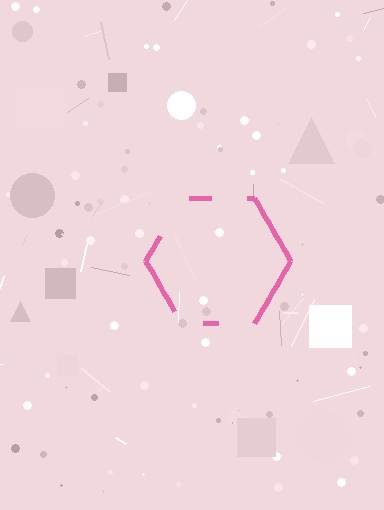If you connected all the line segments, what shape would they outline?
They would outline a hexagon.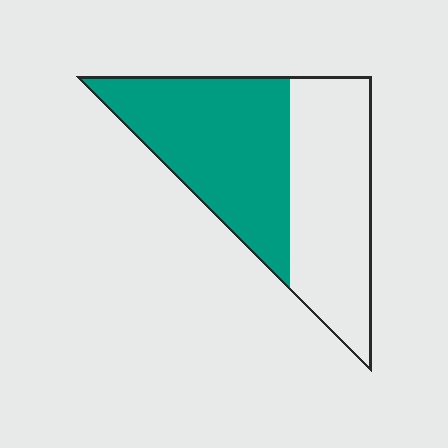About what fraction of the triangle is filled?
About one half (1/2).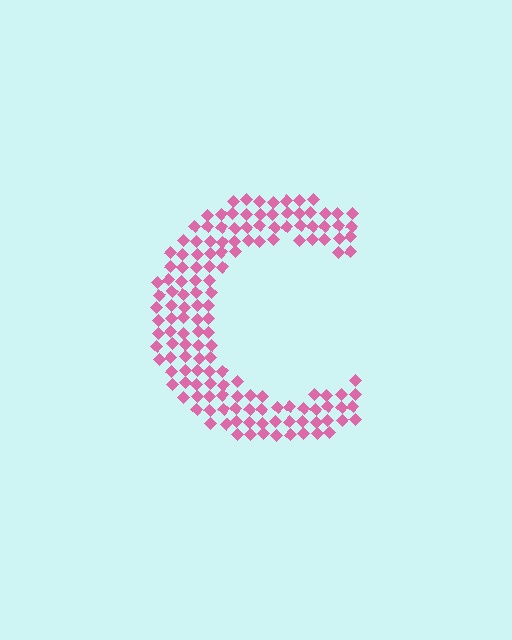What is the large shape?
The large shape is the letter C.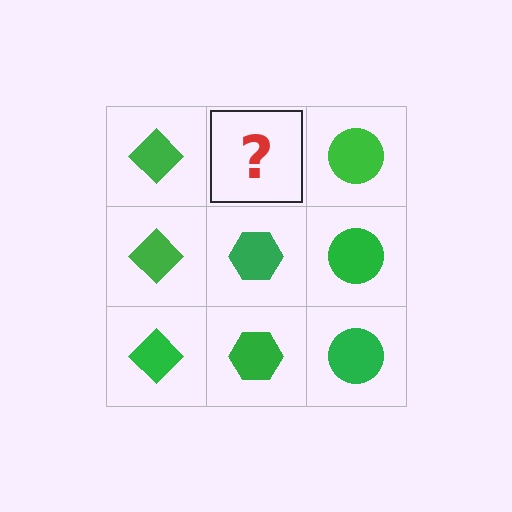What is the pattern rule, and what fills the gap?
The rule is that each column has a consistent shape. The gap should be filled with a green hexagon.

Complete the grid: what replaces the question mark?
The question mark should be replaced with a green hexagon.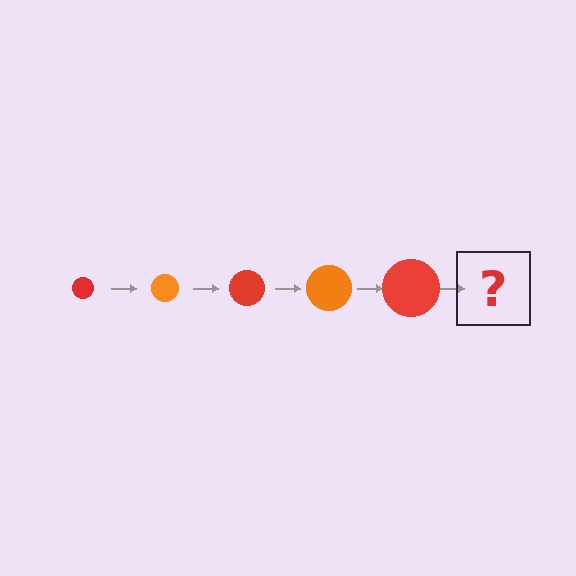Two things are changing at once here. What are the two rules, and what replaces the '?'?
The two rules are that the circle grows larger each step and the color cycles through red and orange. The '?' should be an orange circle, larger than the previous one.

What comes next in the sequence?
The next element should be an orange circle, larger than the previous one.